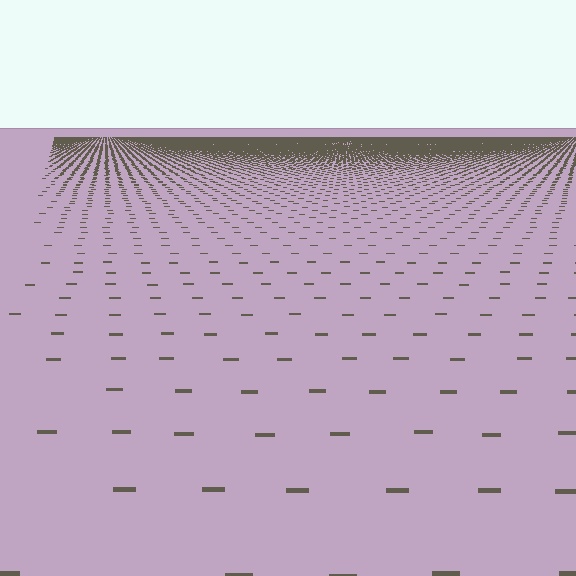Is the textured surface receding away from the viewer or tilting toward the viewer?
The surface is receding away from the viewer. Texture elements get smaller and denser toward the top.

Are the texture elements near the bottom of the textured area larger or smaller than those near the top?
Larger. Near the bottom, elements are closer to the viewer and appear at a bigger on-screen size.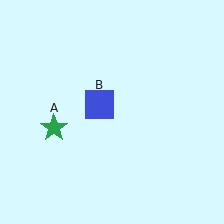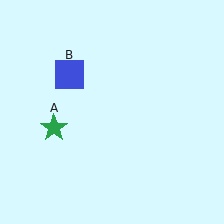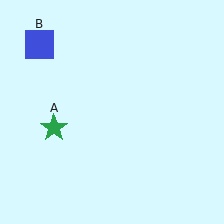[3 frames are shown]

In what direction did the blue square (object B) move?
The blue square (object B) moved up and to the left.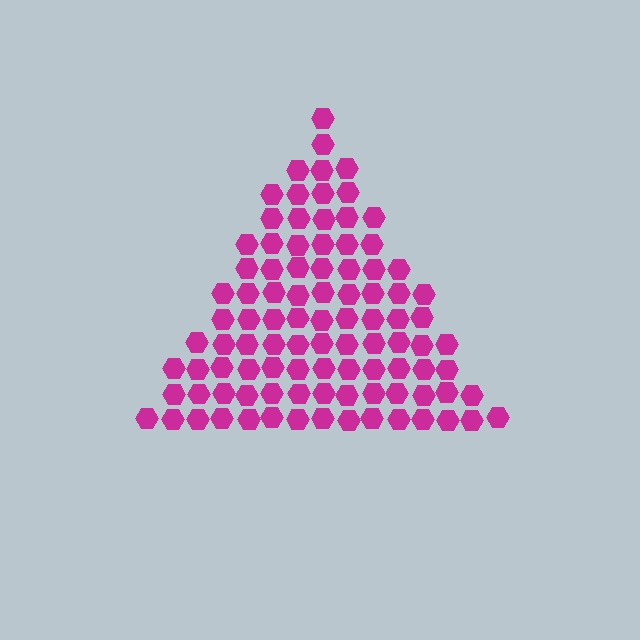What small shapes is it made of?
It is made of small hexagons.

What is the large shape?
The large shape is a triangle.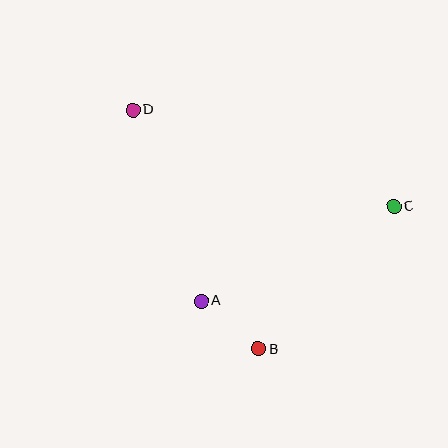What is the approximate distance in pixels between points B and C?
The distance between B and C is approximately 197 pixels.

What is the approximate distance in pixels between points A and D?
The distance between A and D is approximately 203 pixels.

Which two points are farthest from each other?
Points C and D are farthest from each other.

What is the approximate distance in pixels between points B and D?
The distance between B and D is approximately 270 pixels.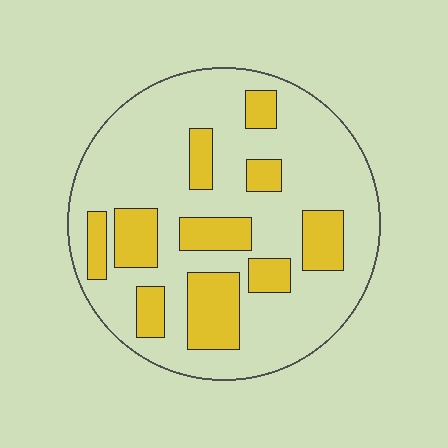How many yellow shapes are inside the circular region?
10.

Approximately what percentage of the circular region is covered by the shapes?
Approximately 25%.